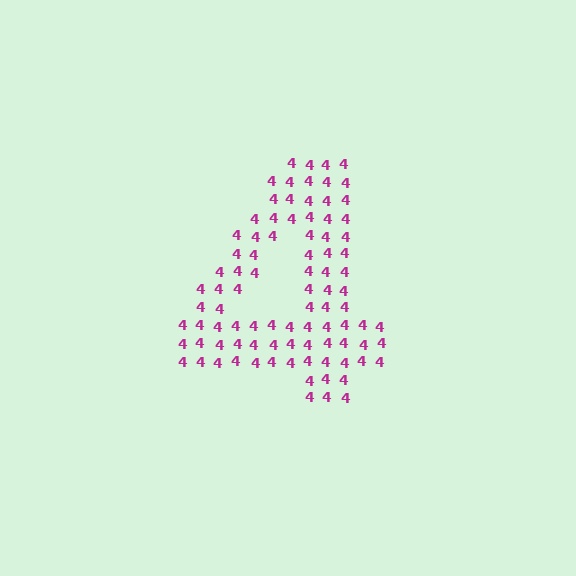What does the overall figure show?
The overall figure shows the digit 4.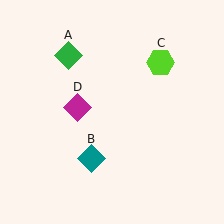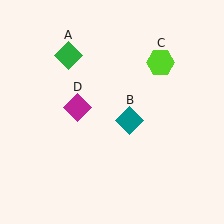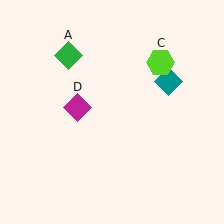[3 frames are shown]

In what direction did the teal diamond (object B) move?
The teal diamond (object B) moved up and to the right.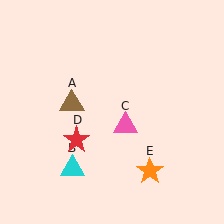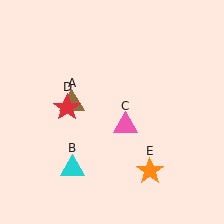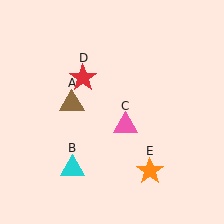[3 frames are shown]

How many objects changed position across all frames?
1 object changed position: red star (object D).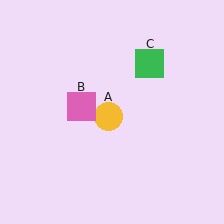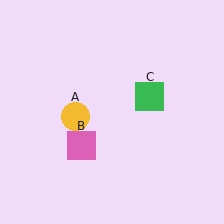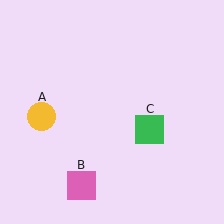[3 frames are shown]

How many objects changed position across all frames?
3 objects changed position: yellow circle (object A), pink square (object B), green square (object C).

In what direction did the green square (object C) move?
The green square (object C) moved down.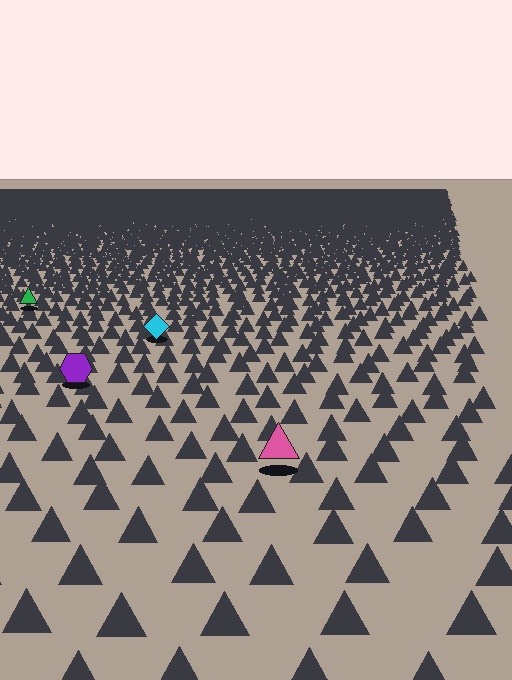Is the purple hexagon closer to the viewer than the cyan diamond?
Yes. The purple hexagon is closer — you can tell from the texture gradient: the ground texture is coarser near it.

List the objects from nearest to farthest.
From nearest to farthest: the pink triangle, the purple hexagon, the cyan diamond, the green triangle.